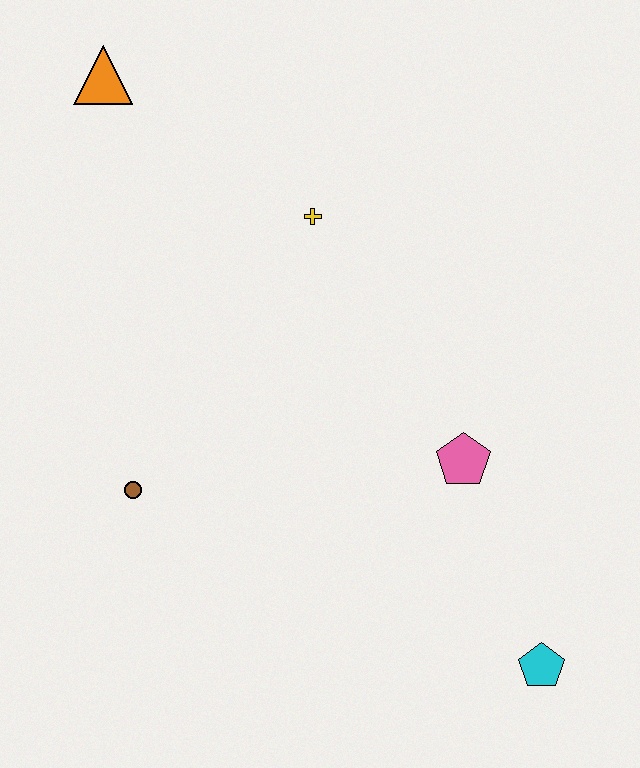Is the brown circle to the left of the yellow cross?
Yes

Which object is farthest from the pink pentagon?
The orange triangle is farthest from the pink pentagon.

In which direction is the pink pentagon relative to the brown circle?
The pink pentagon is to the right of the brown circle.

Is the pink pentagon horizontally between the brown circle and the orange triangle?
No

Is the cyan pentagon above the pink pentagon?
No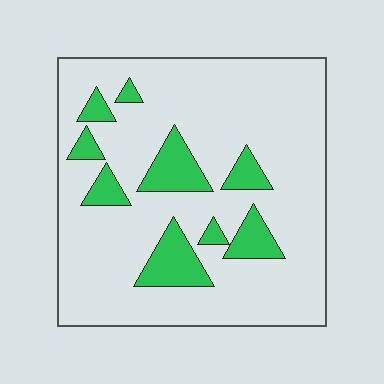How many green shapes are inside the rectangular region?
9.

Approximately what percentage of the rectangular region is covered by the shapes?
Approximately 15%.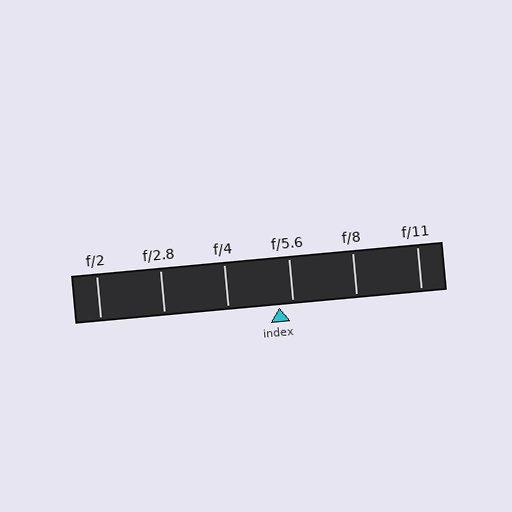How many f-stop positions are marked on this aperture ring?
There are 6 f-stop positions marked.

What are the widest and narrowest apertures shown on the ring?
The widest aperture shown is f/2 and the narrowest is f/11.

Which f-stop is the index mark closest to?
The index mark is closest to f/5.6.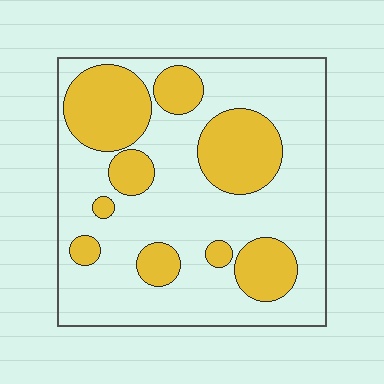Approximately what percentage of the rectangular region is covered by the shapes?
Approximately 30%.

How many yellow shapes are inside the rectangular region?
9.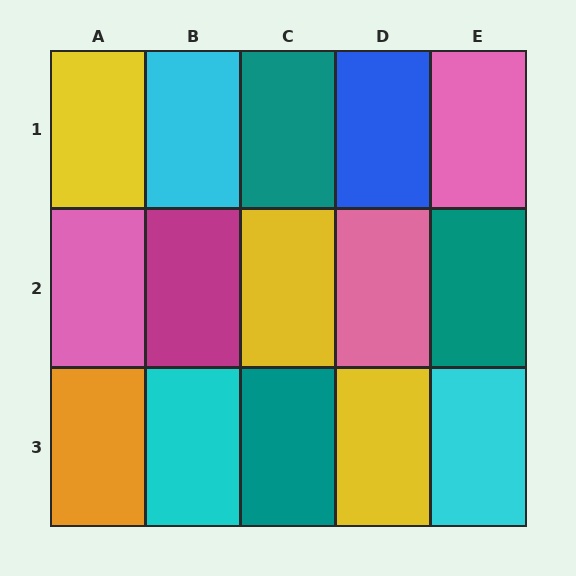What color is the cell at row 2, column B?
Magenta.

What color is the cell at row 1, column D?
Blue.